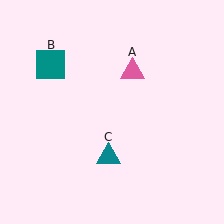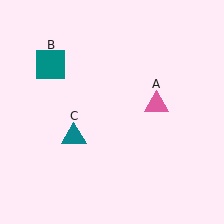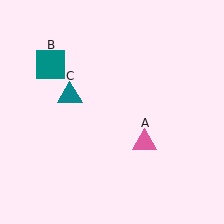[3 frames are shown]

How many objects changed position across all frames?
2 objects changed position: pink triangle (object A), teal triangle (object C).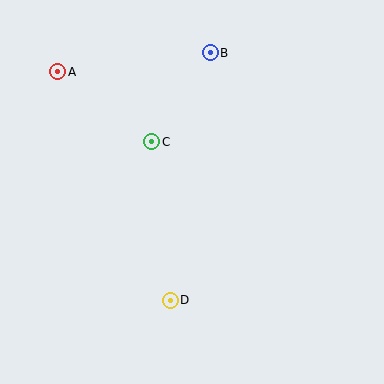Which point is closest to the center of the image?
Point C at (152, 142) is closest to the center.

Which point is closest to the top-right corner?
Point B is closest to the top-right corner.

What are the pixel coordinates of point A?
Point A is at (58, 72).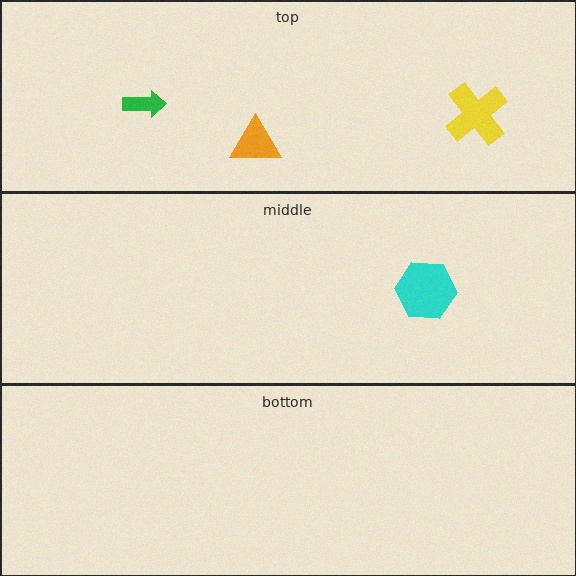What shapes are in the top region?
The orange triangle, the green arrow, the yellow cross.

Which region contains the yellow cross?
The top region.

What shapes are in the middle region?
The cyan hexagon.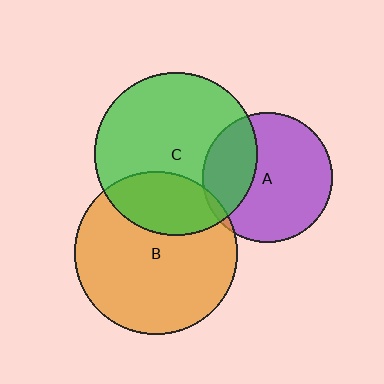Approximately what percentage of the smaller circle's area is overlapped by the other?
Approximately 25%.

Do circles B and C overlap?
Yes.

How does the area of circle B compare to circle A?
Approximately 1.6 times.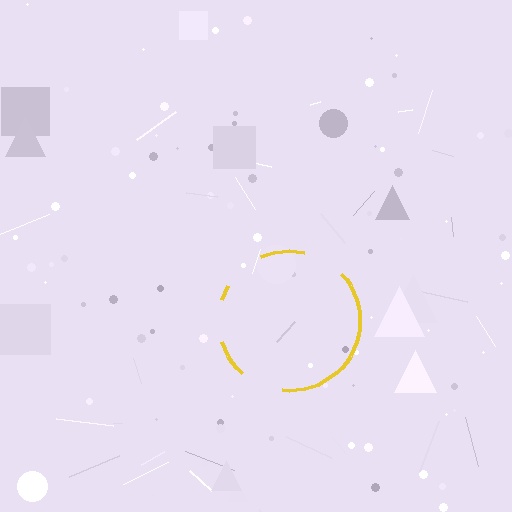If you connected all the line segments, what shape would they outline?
They would outline a circle.